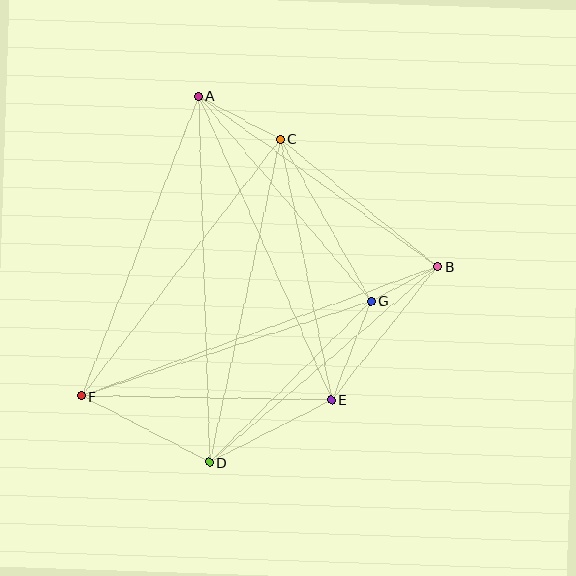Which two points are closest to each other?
Points B and G are closest to each other.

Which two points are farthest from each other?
Points B and F are farthest from each other.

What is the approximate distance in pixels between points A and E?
The distance between A and E is approximately 331 pixels.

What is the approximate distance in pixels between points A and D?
The distance between A and D is approximately 367 pixels.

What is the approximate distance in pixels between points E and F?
The distance between E and F is approximately 250 pixels.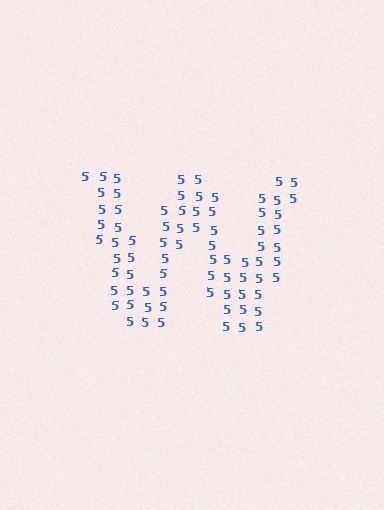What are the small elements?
The small elements are digit 5's.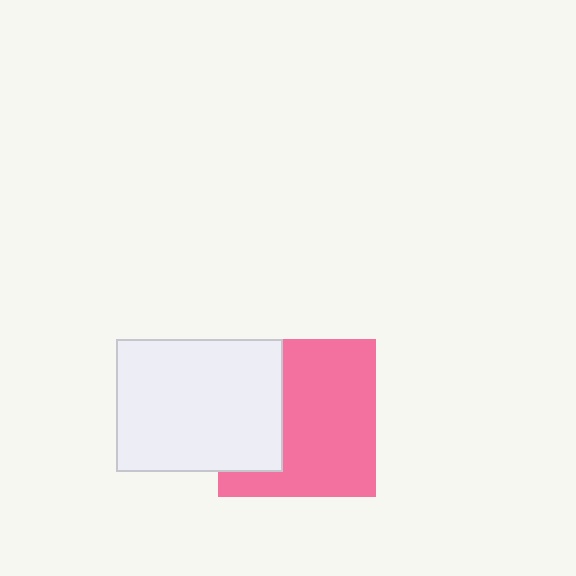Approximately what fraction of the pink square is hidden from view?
Roughly 35% of the pink square is hidden behind the white rectangle.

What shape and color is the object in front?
The object in front is a white rectangle.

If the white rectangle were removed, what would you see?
You would see the complete pink square.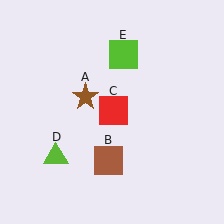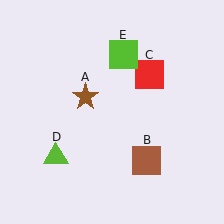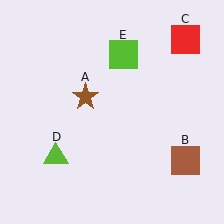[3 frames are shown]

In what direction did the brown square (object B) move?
The brown square (object B) moved right.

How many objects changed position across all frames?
2 objects changed position: brown square (object B), red square (object C).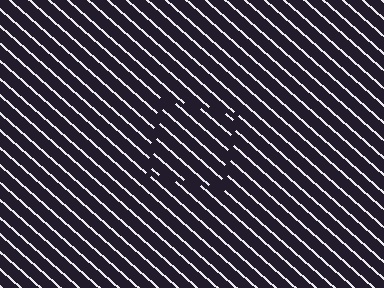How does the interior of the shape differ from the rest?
The interior of the shape contains the same grating, shifted by half a period — the contour is defined by the phase discontinuity where line-ends from the inner and outer gratings abut.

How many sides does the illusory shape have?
4 sides — the line-ends trace a square.